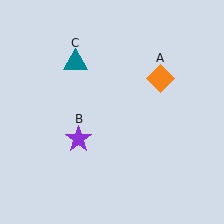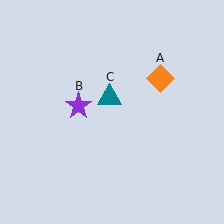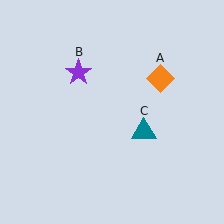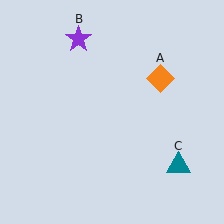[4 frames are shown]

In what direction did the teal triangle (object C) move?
The teal triangle (object C) moved down and to the right.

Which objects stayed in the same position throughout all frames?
Orange diamond (object A) remained stationary.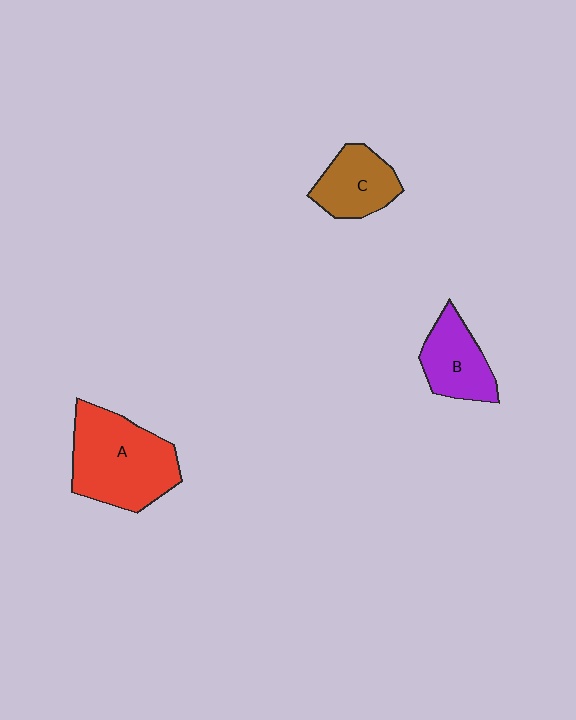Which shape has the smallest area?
Shape C (brown).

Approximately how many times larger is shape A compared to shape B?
Approximately 1.8 times.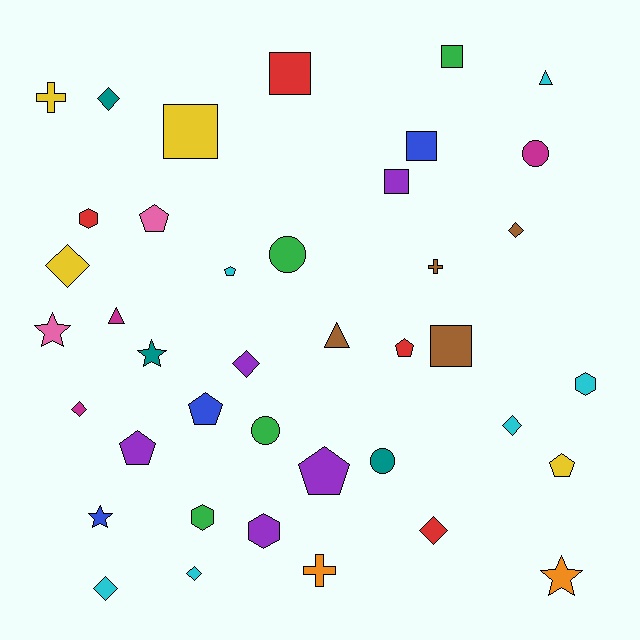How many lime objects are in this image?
There are no lime objects.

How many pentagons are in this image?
There are 7 pentagons.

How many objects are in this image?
There are 40 objects.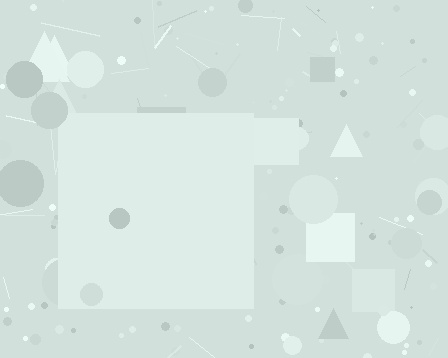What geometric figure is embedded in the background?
A square is embedded in the background.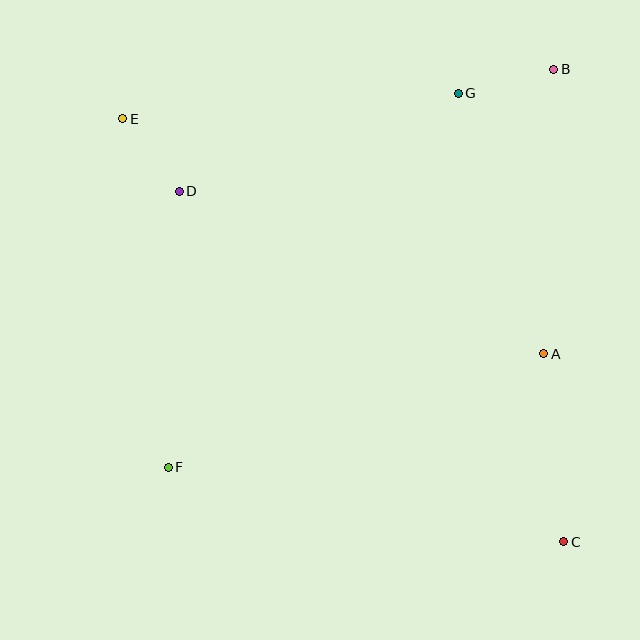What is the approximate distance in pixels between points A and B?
The distance between A and B is approximately 285 pixels.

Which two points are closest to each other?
Points D and E are closest to each other.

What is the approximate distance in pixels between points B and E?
The distance between B and E is approximately 434 pixels.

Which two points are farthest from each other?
Points C and E are farthest from each other.